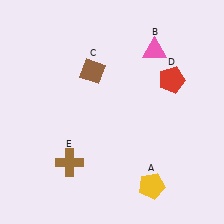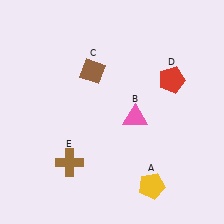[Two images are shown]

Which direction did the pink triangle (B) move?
The pink triangle (B) moved down.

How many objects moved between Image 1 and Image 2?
1 object moved between the two images.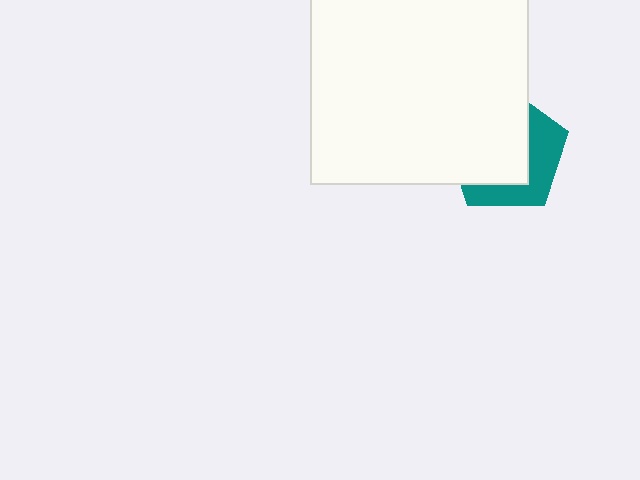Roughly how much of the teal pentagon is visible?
A small part of it is visible (roughly 38%).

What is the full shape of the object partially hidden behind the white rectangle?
The partially hidden object is a teal pentagon.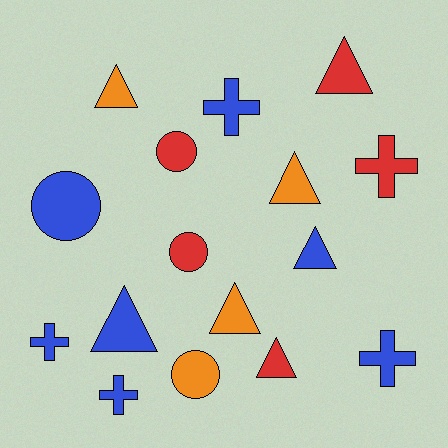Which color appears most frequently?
Blue, with 7 objects.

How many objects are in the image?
There are 16 objects.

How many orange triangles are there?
There are 3 orange triangles.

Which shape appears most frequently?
Triangle, with 7 objects.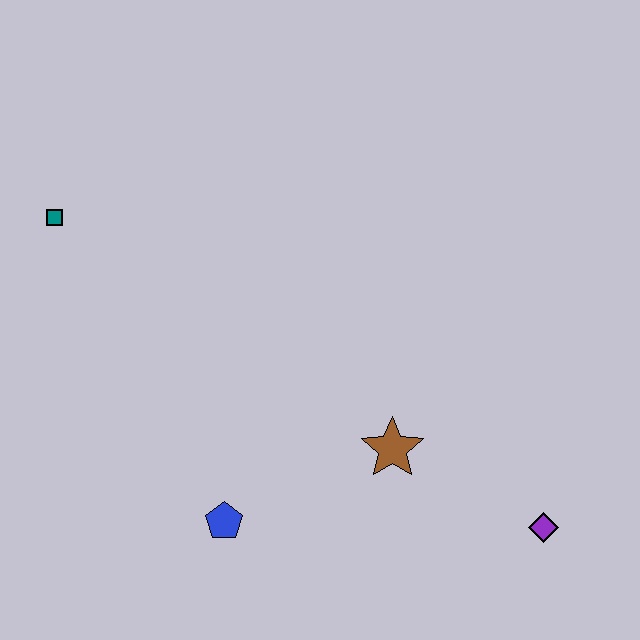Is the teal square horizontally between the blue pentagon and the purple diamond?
No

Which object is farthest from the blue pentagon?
The teal square is farthest from the blue pentagon.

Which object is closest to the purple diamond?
The brown star is closest to the purple diamond.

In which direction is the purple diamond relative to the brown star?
The purple diamond is to the right of the brown star.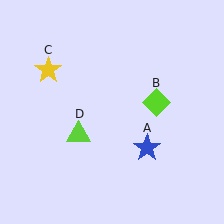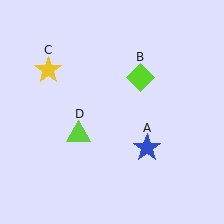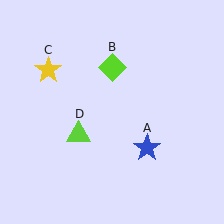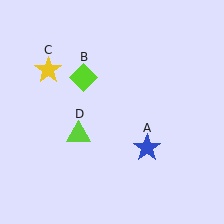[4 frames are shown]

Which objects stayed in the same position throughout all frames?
Blue star (object A) and yellow star (object C) and lime triangle (object D) remained stationary.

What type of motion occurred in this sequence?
The lime diamond (object B) rotated counterclockwise around the center of the scene.